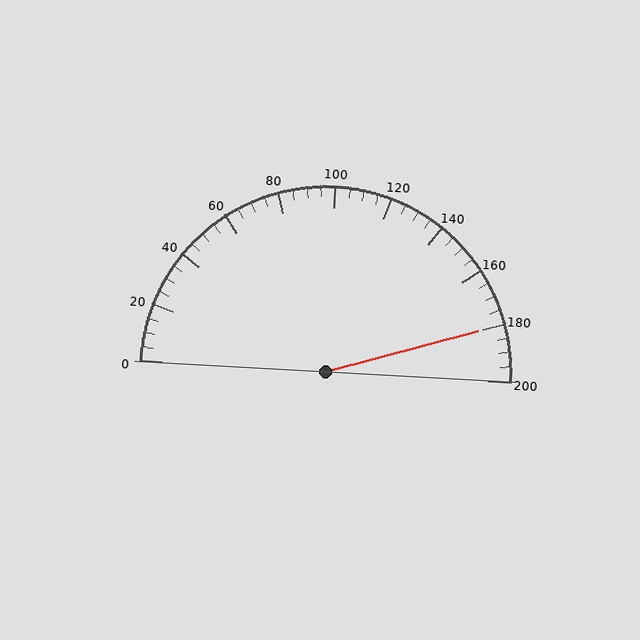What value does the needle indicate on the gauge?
The needle indicates approximately 180.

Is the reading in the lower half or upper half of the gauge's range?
The reading is in the upper half of the range (0 to 200).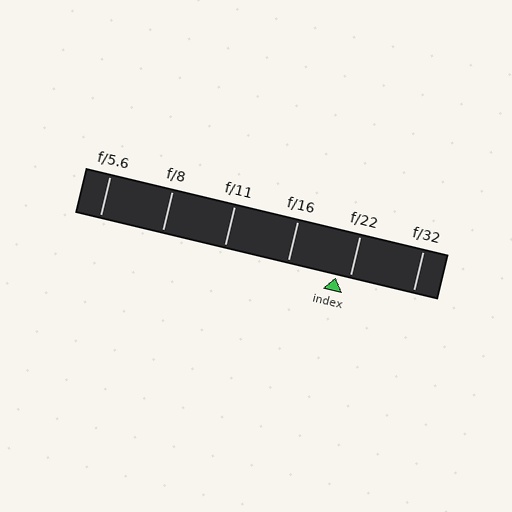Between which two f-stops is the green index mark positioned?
The index mark is between f/16 and f/22.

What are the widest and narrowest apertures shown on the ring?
The widest aperture shown is f/5.6 and the narrowest is f/32.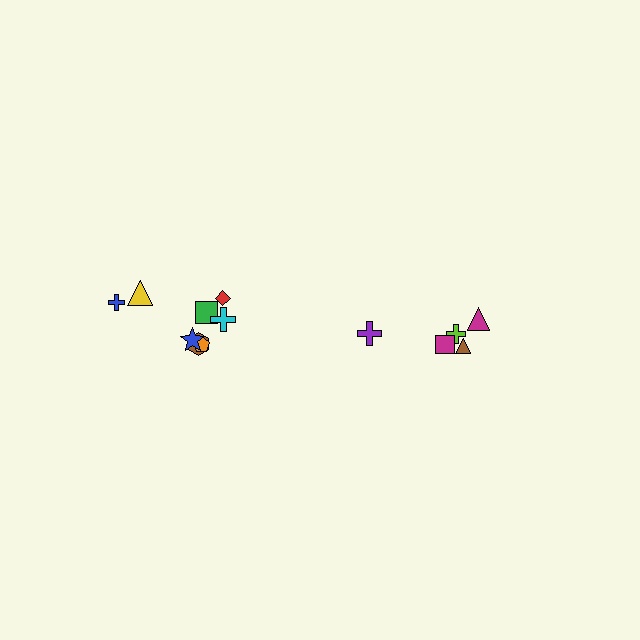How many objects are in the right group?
There are 5 objects.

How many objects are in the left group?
There are 8 objects.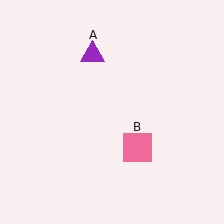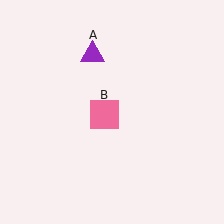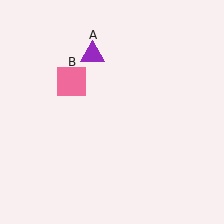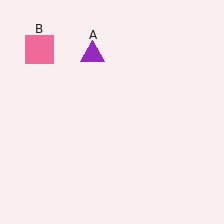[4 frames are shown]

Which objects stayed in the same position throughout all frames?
Purple triangle (object A) remained stationary.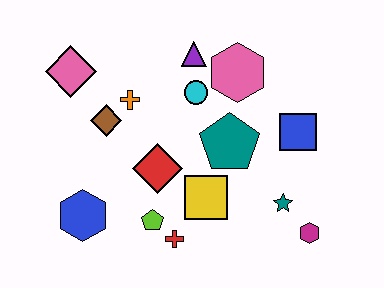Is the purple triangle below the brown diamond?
No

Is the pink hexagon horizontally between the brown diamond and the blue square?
Yes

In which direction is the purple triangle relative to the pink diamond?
The purple triangle is to the right of the pink diamond.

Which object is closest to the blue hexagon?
The lime pentagon is closest to the blue hexagon.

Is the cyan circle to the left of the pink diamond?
No